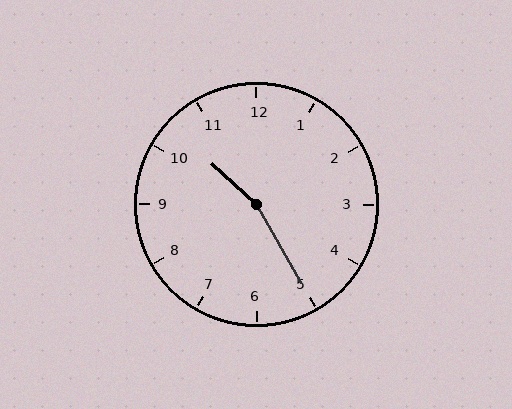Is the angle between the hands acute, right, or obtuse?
It is obtuse.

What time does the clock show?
10:25.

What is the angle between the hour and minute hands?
Approximately 162 degrees.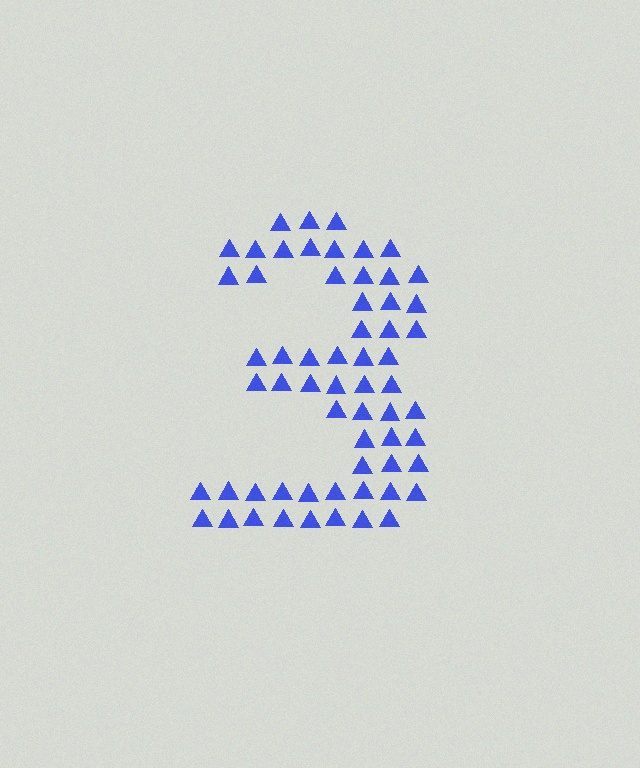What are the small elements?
The small elements are triangles.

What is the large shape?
The large shape is the digit 3.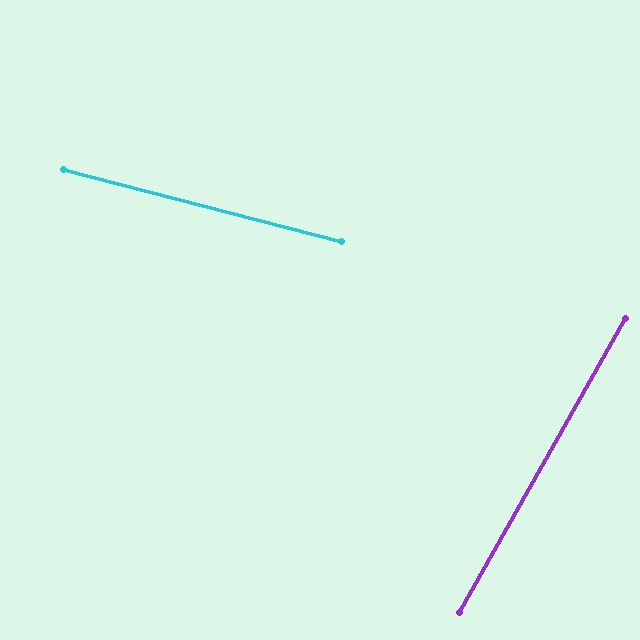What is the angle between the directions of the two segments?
Approximately 75 degrees.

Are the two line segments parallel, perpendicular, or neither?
Neither parallel nor perpendicular — they differ by about 75°.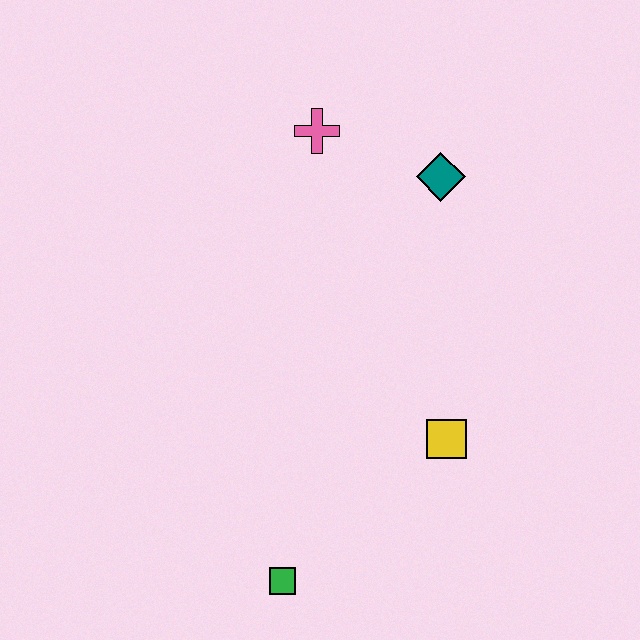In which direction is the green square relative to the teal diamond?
The green square is below the teal diamond.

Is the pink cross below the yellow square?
No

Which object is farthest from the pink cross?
The green square is farthest from the pink cross.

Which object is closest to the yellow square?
The green square is closest to the yellow square.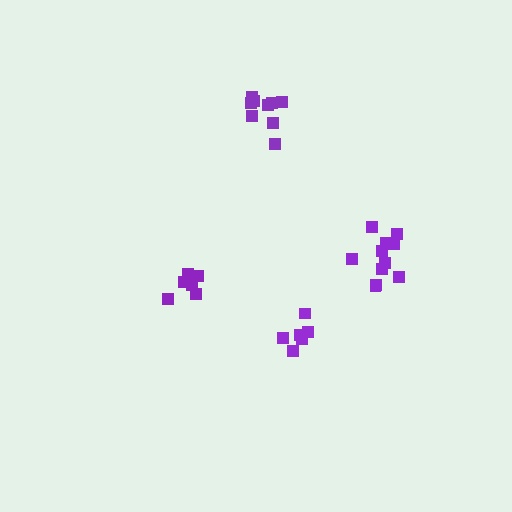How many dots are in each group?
Group 1: 9 dots, Group 2: 6 dots, Group 3: 6 dots, Group 4: 11 dots (32 total).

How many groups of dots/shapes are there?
There are 4 groups.